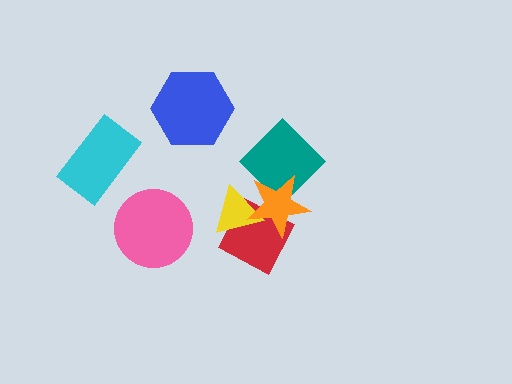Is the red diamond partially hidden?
Yes, it is partially covered by another shape.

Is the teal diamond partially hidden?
Yes, it is partially covered by another shape.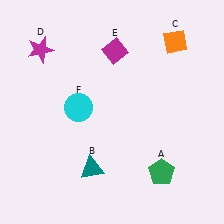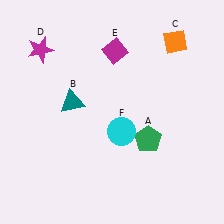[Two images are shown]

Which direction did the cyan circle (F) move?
The cyan circle (F) moved right.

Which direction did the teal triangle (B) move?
The teal triangle (B) moved up.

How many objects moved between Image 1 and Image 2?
3 objects moved between the two images.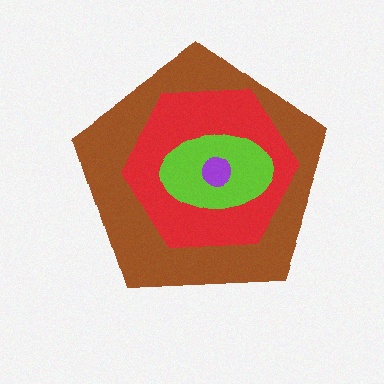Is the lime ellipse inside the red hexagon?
Yes.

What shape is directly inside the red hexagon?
The lime ellipse.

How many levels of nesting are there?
4.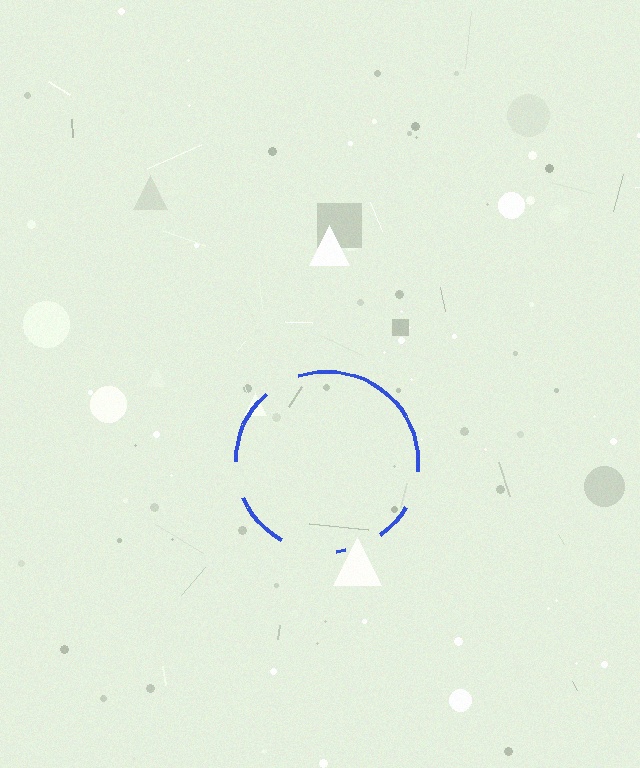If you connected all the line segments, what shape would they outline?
They would outline a circle.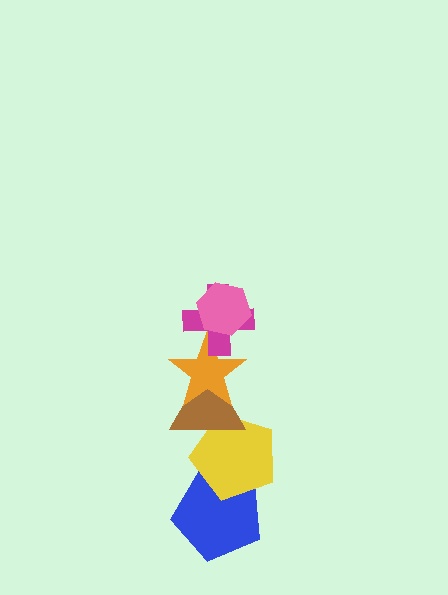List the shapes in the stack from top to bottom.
From top to bottom: the pink hexagon, the magenta cross, the orange star, the brown triangle, the yellow pentagon, the blue pentagon.